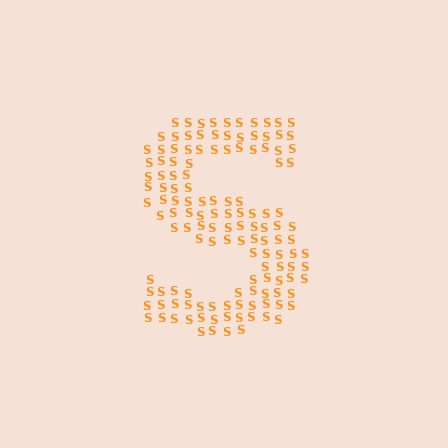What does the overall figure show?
The overall figure shows the letter S.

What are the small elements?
The small elements are letter S's.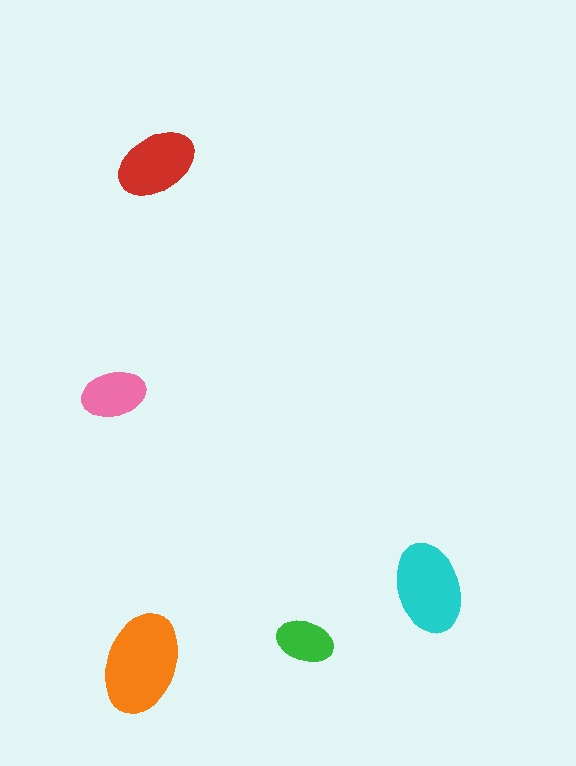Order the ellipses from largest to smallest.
the orange one, the cyan one, the red one, the pink one, the green one.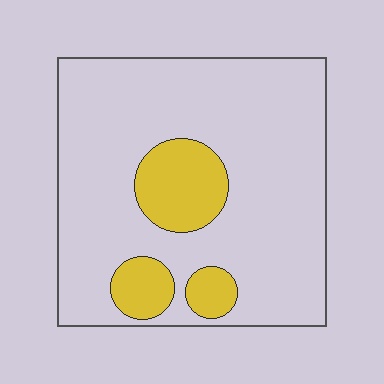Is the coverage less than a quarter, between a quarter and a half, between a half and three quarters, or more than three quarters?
Less than a quarter.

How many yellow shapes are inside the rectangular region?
3.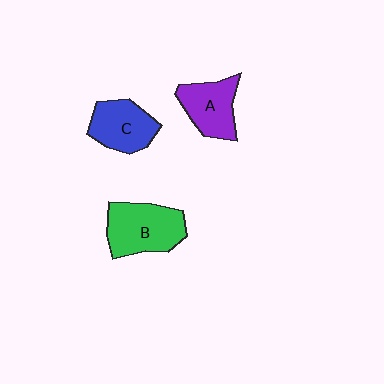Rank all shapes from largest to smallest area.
From largest to smallest: B (green), C (blue), A (purple).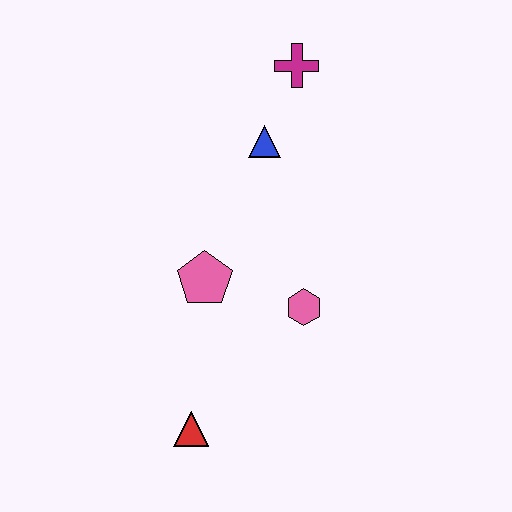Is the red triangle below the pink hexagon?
Yes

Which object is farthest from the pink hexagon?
The magenta cross is farthest from the pink hexagon.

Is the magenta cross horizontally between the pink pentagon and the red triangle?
No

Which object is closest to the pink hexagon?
The pink pentagon is closest to the pink hexagon.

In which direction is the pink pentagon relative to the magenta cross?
The pink pentagon is below the magenta cross.